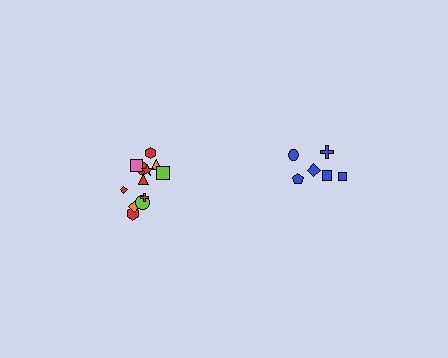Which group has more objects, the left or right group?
The left group.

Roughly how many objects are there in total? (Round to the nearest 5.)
Roughly 20 objects in total.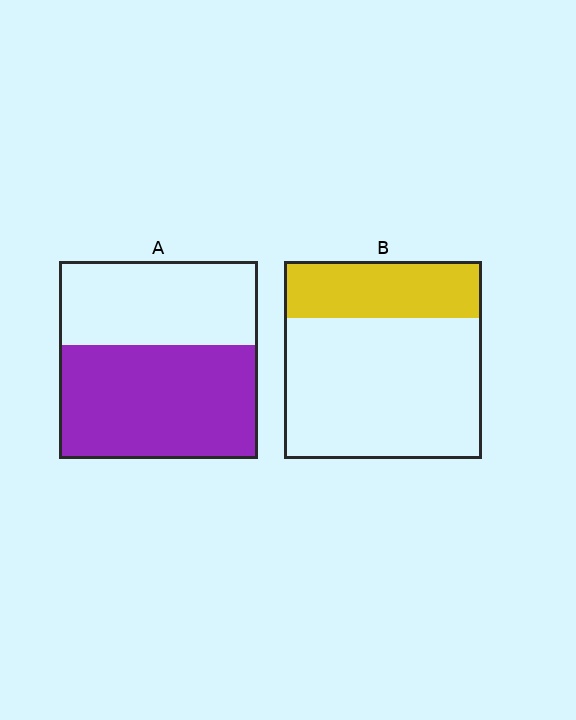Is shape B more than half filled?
No.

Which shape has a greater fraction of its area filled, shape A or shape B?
Shape A.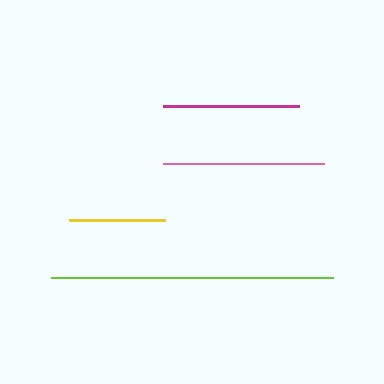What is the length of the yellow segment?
The yellow segment is approximately 96 pixels long.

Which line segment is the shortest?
The yellow line is the shortest at approximately 96 pixels.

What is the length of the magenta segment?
The magenta segment is approximately 137 pixels long.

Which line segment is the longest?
The lime line is the longest at approximately 283 pixels.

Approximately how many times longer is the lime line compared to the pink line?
The lime line is approximately 1.8 times the length of the pink line.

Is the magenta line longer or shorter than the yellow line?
The magenta line is longer than the yellow line.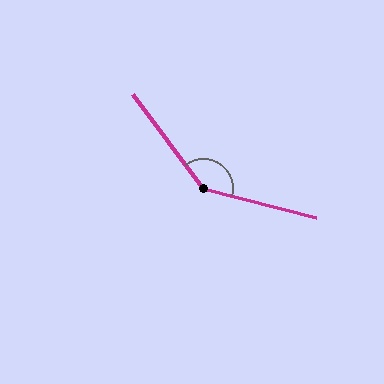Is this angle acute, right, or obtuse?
It is obtuse.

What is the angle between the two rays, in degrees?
Approximately 141 degrees.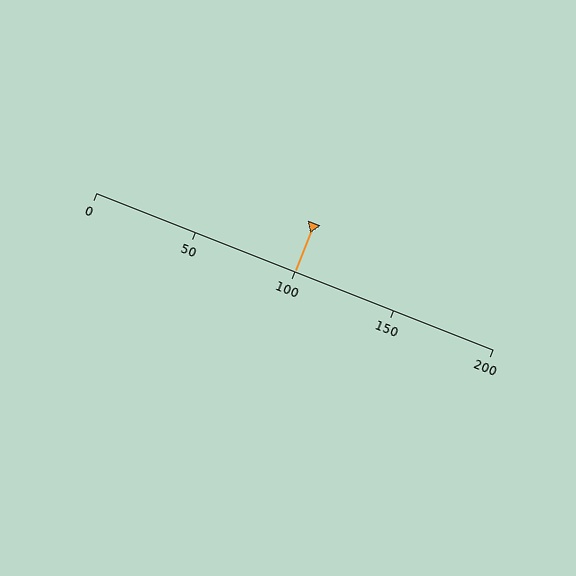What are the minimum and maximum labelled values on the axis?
The axis runs from 0 to 200.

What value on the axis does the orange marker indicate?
The marker indicates approximately 100.